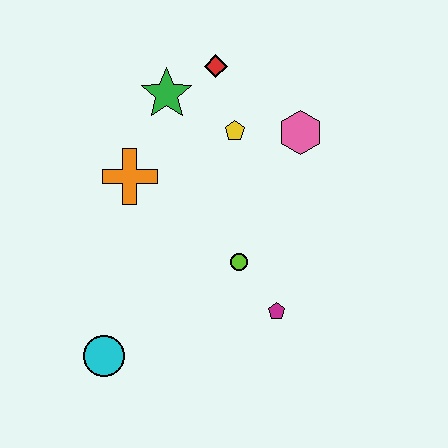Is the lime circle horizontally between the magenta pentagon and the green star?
Yes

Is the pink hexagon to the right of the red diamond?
Yes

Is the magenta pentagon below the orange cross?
Yes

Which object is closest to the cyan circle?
The lime circle is closest to the cyan circle.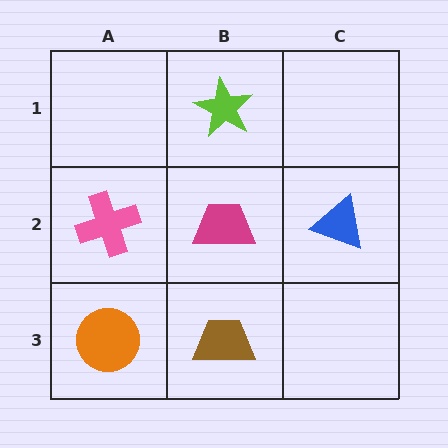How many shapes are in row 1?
1 shape.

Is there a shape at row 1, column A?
No, that cell is empty.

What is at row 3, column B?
A brown trapezoid.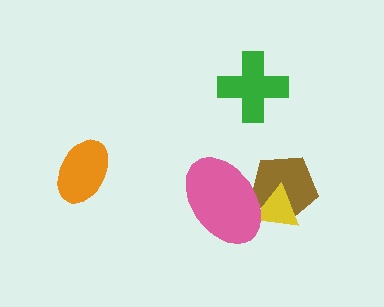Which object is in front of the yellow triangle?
The pink ellipse is in front of the yellow triangle.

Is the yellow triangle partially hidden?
Yes, it is partially covered by another shape.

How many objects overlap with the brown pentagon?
2 objects overlap with the brown pentagon.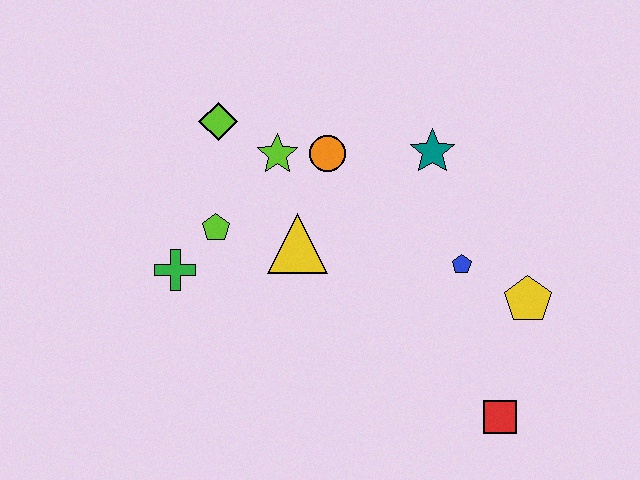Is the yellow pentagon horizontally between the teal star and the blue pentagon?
No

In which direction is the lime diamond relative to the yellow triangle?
The lime diamond is above the yellow triangle.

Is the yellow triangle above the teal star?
No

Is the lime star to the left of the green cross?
No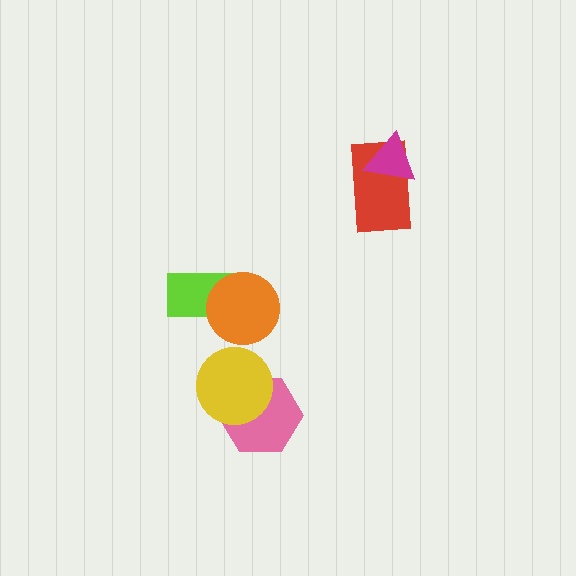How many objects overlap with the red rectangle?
1 object overlaps with the red rectangle.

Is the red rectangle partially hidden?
Yes, it is partially covered by another shape.